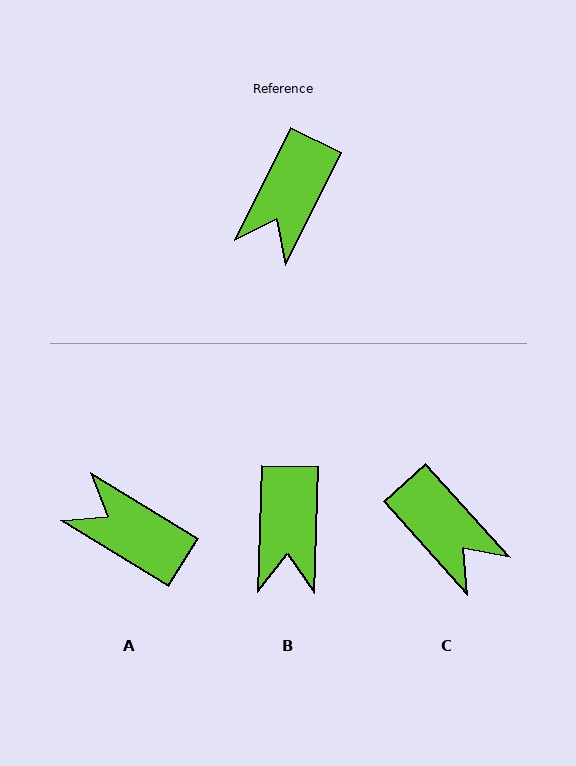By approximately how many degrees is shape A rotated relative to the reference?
Approximately 95 degrees clockwise.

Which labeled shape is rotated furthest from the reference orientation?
A, about 95 degrees away.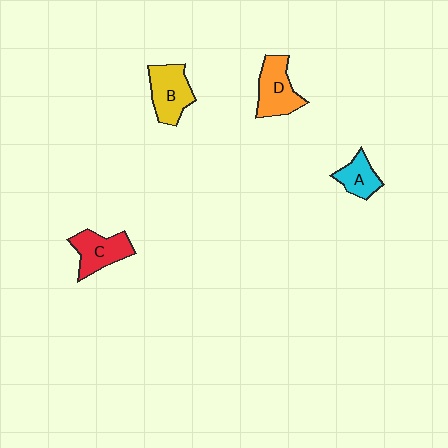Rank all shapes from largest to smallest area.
From largest to smallest: B (yellow), D (orange), C (red), A (cyan).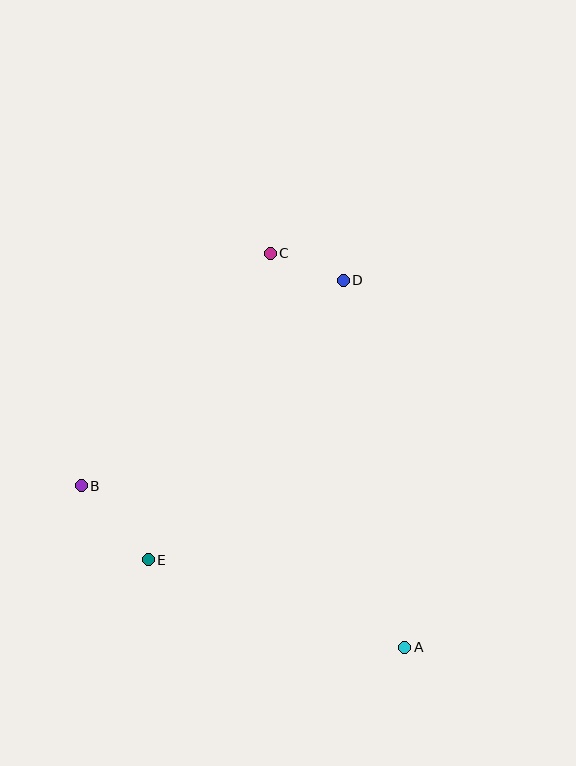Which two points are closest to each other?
Points C and D are closest to each other.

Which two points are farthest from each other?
Points A and C are farthest from each other.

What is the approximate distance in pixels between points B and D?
The distance between B and D is approximately 333 pixels.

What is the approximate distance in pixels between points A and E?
The distance between A and E is approximately 271 pixels.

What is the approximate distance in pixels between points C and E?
The distance between C and E is approximately 330 pixels.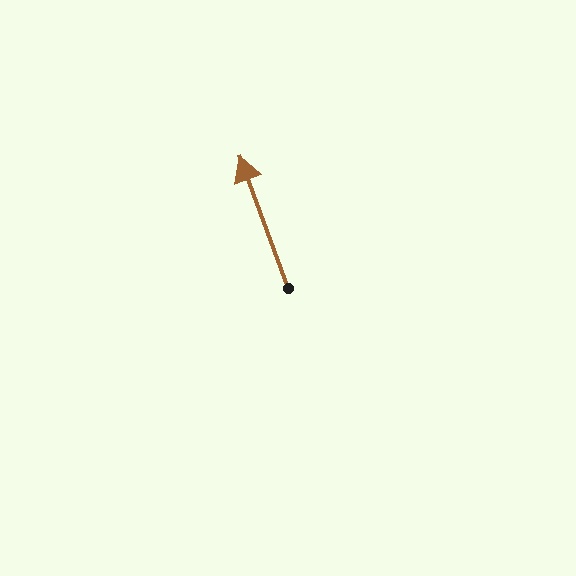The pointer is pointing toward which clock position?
Roughly 11 o'clock.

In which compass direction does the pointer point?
North.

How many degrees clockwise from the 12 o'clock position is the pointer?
Approximately 340 degrees.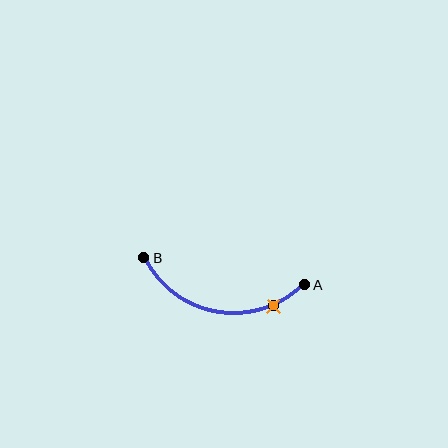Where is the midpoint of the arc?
The arc midpoint is the point on the curve farthest from the straight line joining A and B. It sits below that line.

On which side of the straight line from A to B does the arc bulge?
The arc bulges below the straight line connecting A and B.